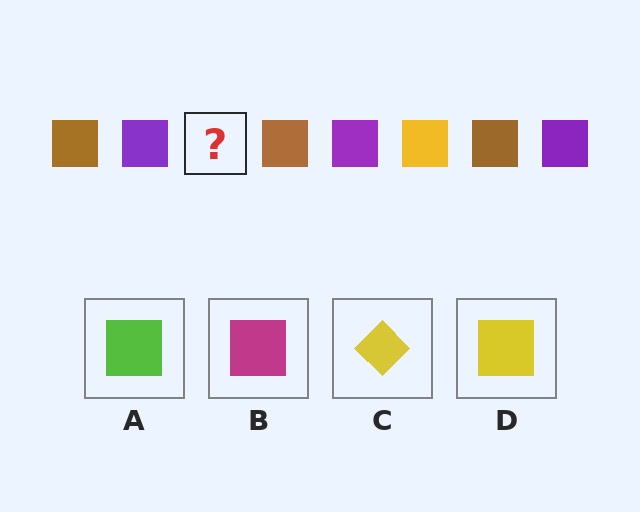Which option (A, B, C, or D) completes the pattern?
D.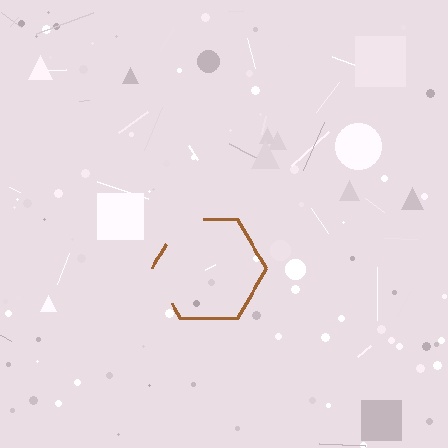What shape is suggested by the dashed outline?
The dashed outline suggests a hexagon.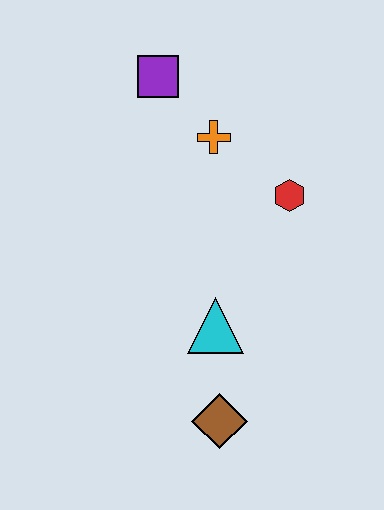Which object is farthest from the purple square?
The brown diamond is farthest from the purple square.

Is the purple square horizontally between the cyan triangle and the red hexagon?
No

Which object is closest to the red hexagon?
The orange cross is closest to the red hexagon.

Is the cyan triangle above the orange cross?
No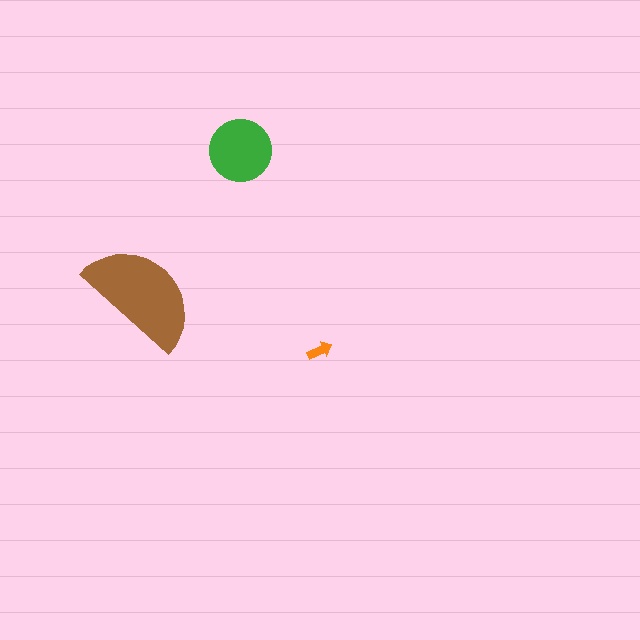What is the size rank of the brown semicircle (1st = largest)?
1st.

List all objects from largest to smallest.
The brown semicircle, the green circle, the orange arrow.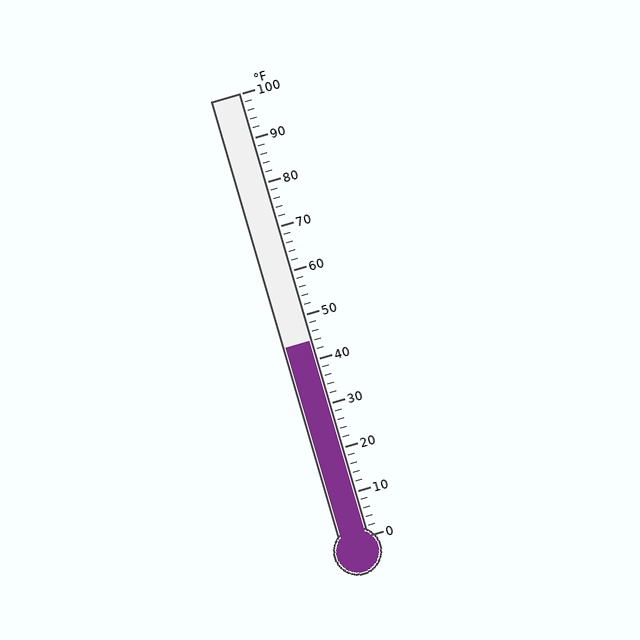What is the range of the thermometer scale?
The thermometer scale ranges from 0°F to 100°F.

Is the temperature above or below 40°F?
The temperature is above 40°F.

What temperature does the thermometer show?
The thermometer shows approximately 44°F.